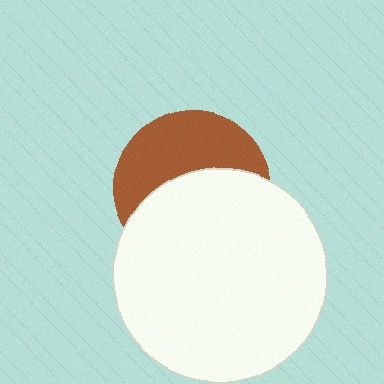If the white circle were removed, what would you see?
You would see the complete brown circle.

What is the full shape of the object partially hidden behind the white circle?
The partially hidden object is a brown circle.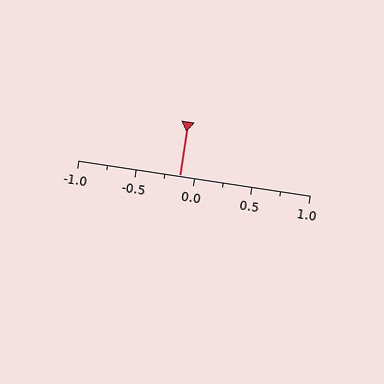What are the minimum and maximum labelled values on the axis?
The axis runs from -1.0 to 1.0.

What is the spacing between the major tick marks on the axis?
The major ticks are spaced 0.5 apart.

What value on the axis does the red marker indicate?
The marker indicates approximately -0.12.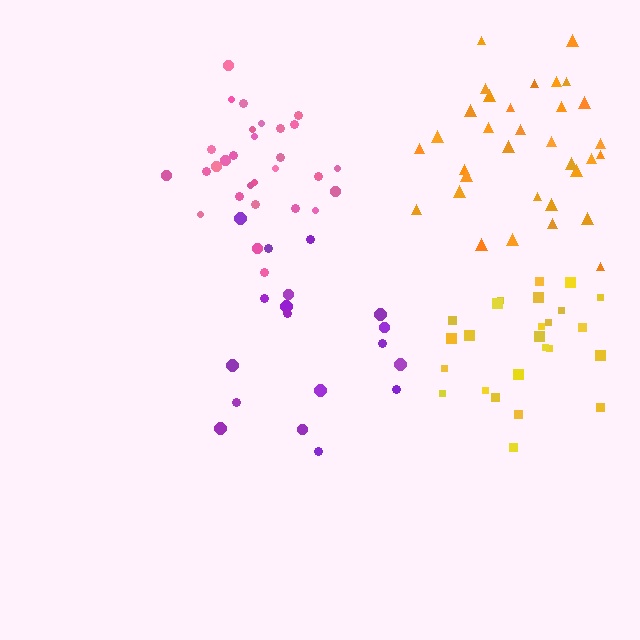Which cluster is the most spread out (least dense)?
Purple.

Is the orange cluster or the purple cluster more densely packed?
Orange.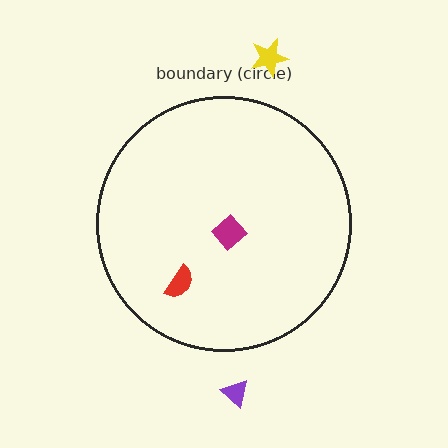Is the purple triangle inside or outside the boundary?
Outside.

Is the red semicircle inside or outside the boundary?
Inside.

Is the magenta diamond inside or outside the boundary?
Inside.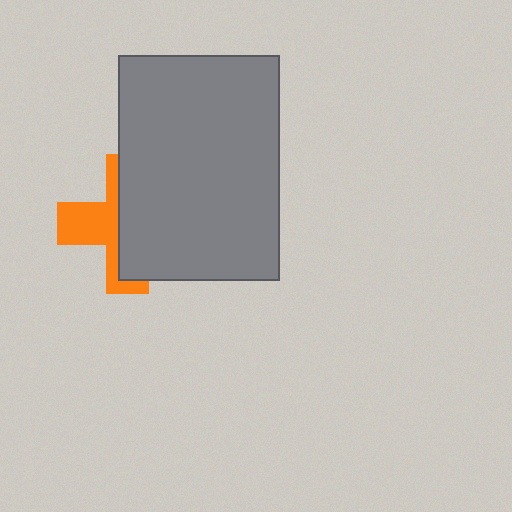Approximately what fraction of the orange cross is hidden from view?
Roughly 60% of the orange cross is hidden behind the gray rectangle.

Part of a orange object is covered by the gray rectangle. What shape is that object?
It is a cross.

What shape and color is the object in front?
The object in front is a gray rectangle.